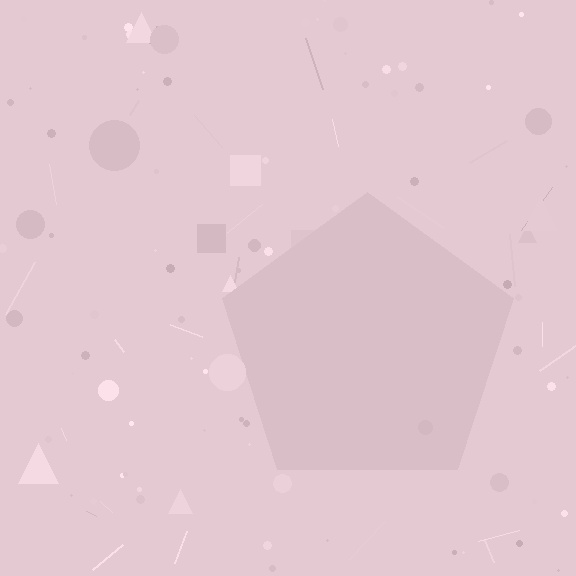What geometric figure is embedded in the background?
A pentagon is embedded in the background.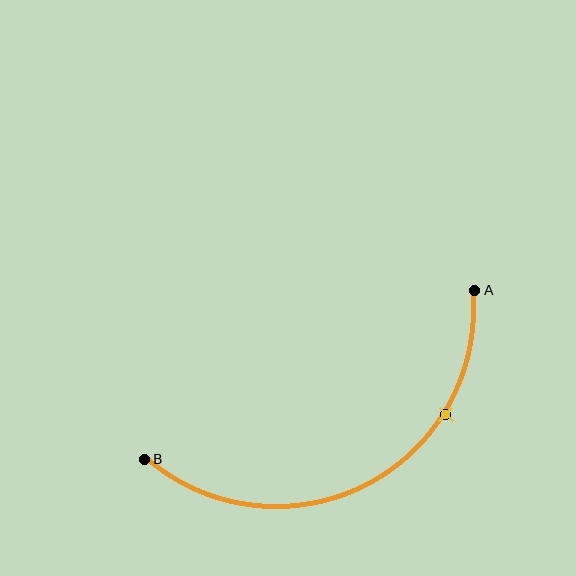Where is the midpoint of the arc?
The arc midpoint is the point on the curve farthest from the straight line joining A and B. It sits below that line.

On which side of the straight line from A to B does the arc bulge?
The arc bulges below the straight line connecting A and B.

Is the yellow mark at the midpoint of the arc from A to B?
No. The yellow mark lies on the arc but is closer to endpoint A. The arc midpoint would be at the point on the curve equidistant along the arc from both A and B.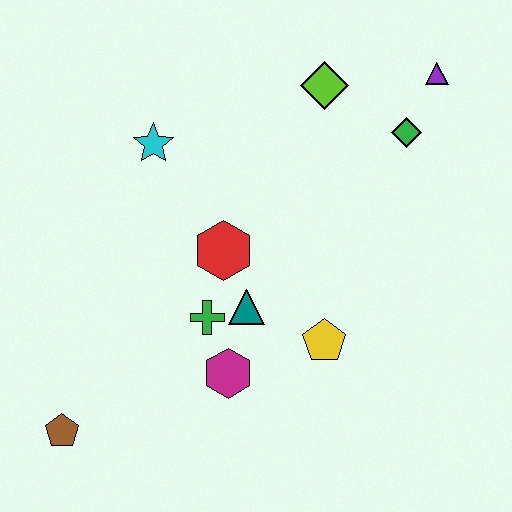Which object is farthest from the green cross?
The purple triangle is farthest from the green cross.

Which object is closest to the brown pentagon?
The magenta hexagon is closest to the brown pentagon.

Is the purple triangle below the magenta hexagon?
No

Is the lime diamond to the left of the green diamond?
Yes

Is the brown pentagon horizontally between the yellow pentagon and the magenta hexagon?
No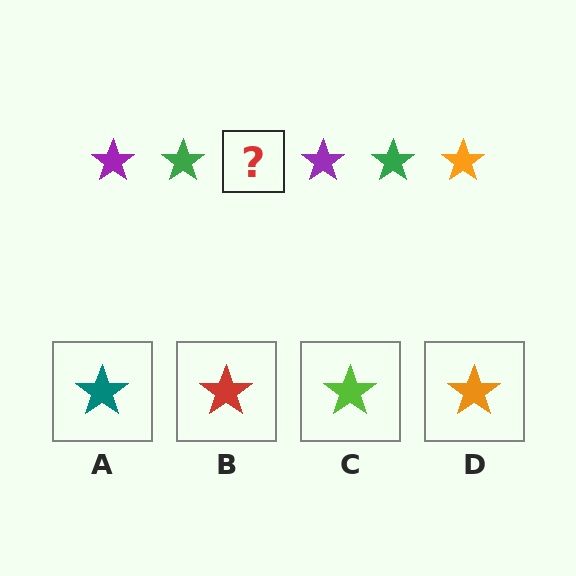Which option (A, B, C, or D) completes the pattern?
D.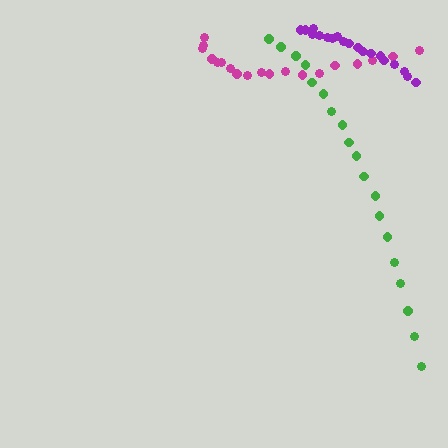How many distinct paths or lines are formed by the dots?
There are 3 distinct paths.